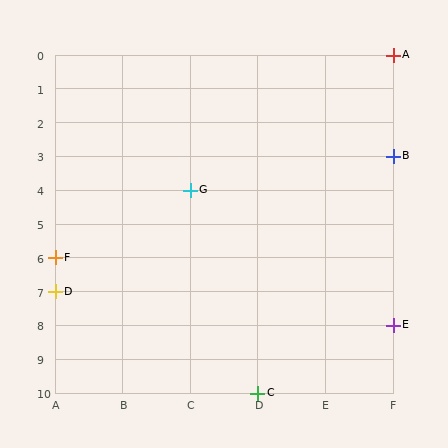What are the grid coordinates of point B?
Point B is at grid coordinates (F, 3).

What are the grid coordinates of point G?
Point G is at grid coordinates (C, 4).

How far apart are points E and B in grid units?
Points E and B are 5 rows apart.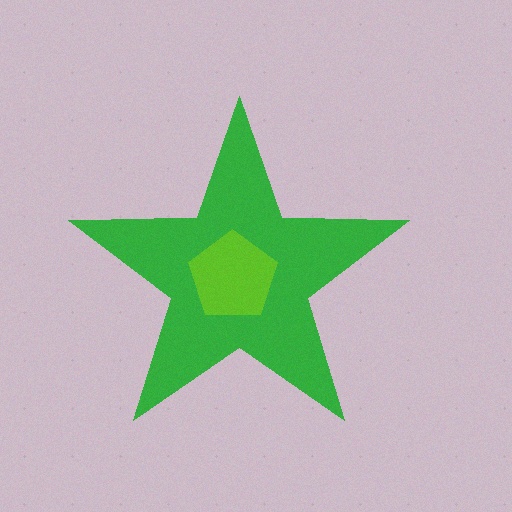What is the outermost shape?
The green star.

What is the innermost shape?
The lime pentagon.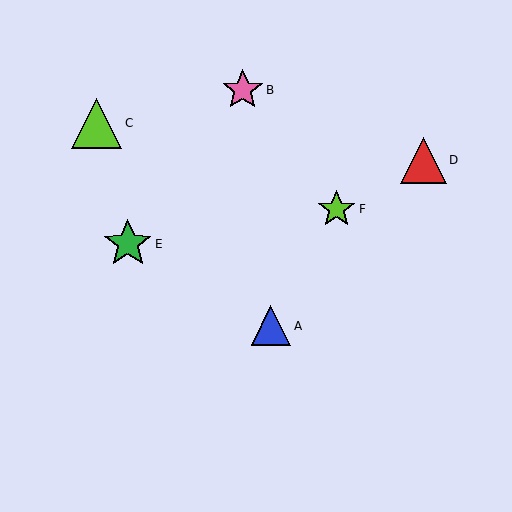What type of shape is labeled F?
Shape F is a lime star.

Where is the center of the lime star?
The center of the lime star is at (337, 209).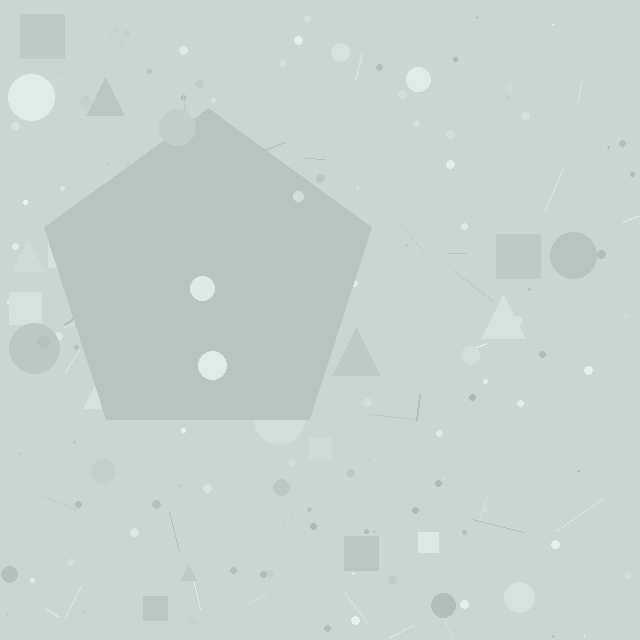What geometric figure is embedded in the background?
A pentagon is embedded in the background.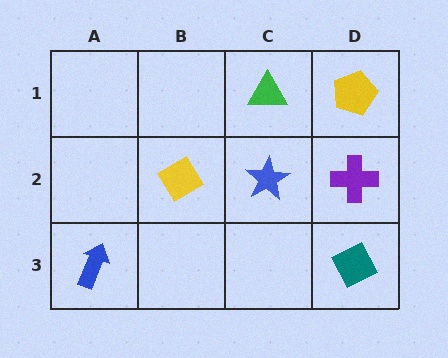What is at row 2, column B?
A yellow diamond.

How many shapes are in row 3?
2 shapes.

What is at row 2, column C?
A blue star.